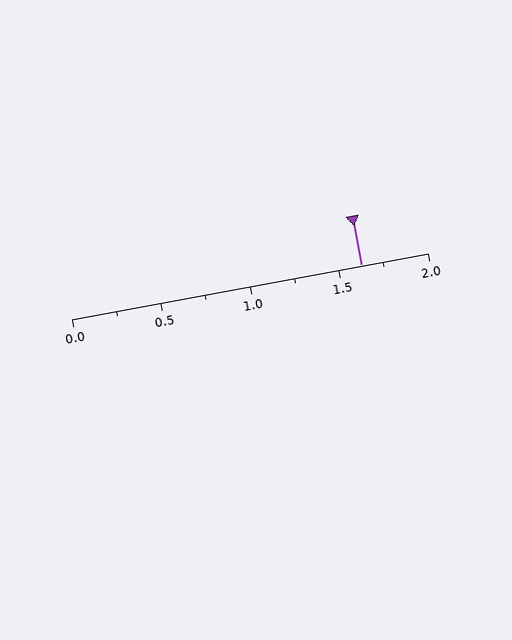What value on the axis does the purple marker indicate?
The marker indicates approximately 1.62.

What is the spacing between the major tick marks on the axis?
The major ticks are spaced 0.5 apart.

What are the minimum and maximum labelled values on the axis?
The axis runs from 0.0 to 2.0.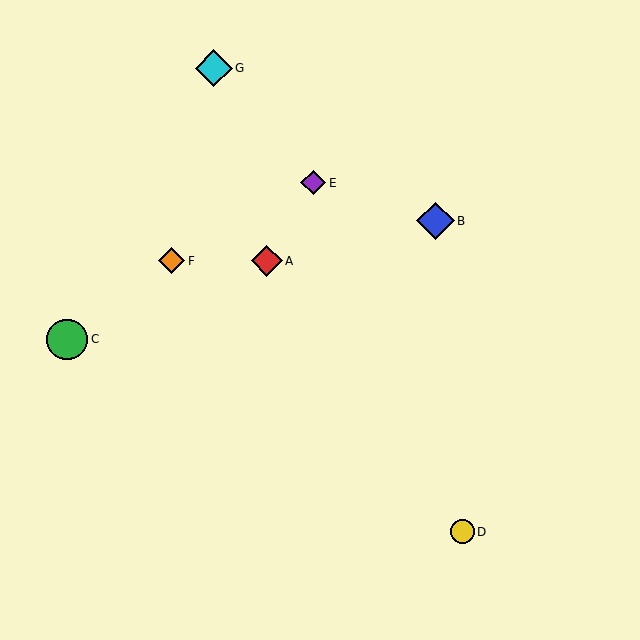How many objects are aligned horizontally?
2 objects (A, F) are aligned horizontally.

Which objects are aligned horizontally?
Objects A, F are aligned horizontally.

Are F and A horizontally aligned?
Yes, both are at y≈261.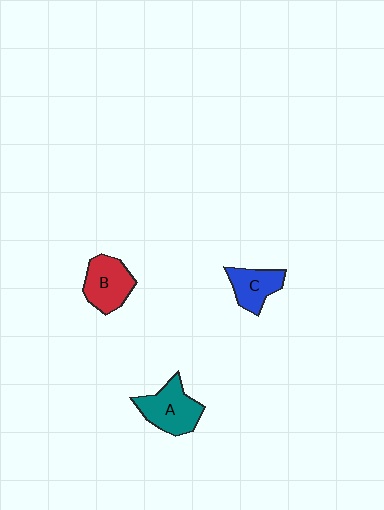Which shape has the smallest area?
Shape C (blue).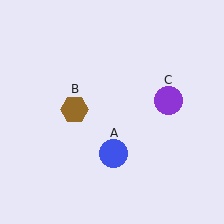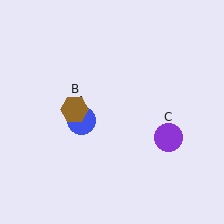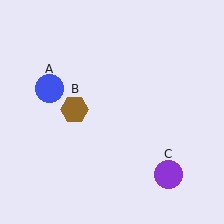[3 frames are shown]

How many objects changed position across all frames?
2 objects changed position: blue circle (object A), purple circle (object C).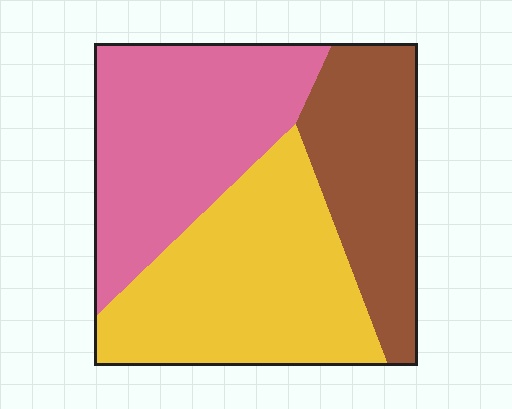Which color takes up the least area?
Brown, at roughly 25%.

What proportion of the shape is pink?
Pink covers 36% of the shape.